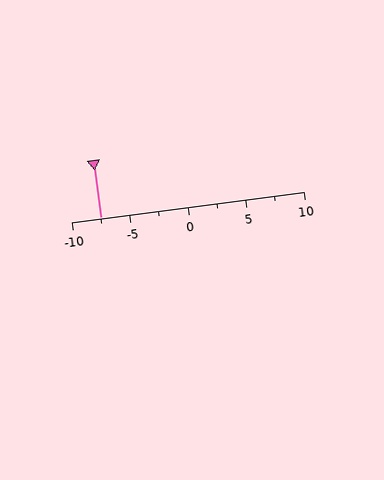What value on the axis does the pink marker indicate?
The marker indicates approximately -7.5.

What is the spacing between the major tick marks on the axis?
The major ticks are spaced 5 apart.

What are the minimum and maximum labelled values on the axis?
The axis runs from -10 to 10.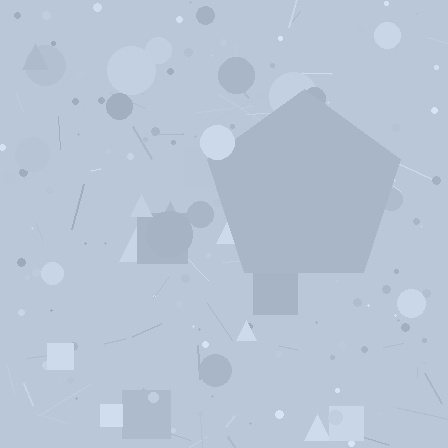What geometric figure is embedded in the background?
A pentagon is embedded in the background.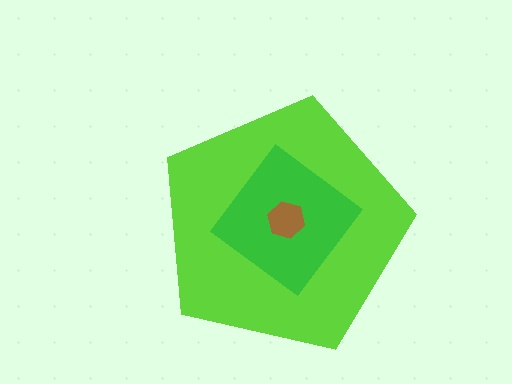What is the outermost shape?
The lime pentagon.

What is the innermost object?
The brown hexagon.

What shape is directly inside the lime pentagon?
The green diamond.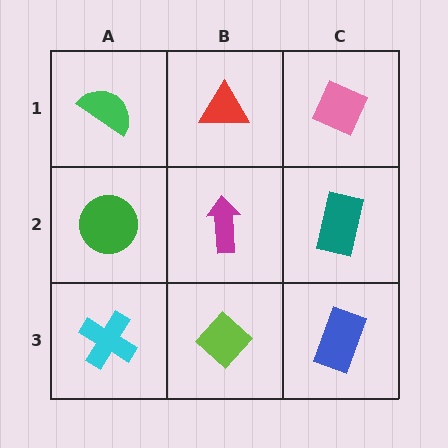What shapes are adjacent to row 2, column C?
A pink diamond (row 1, column C), a blue rectangle (row 3, column C), a magenta arrow (row 2, column B).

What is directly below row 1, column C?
A teal rectangle.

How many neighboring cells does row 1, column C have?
2.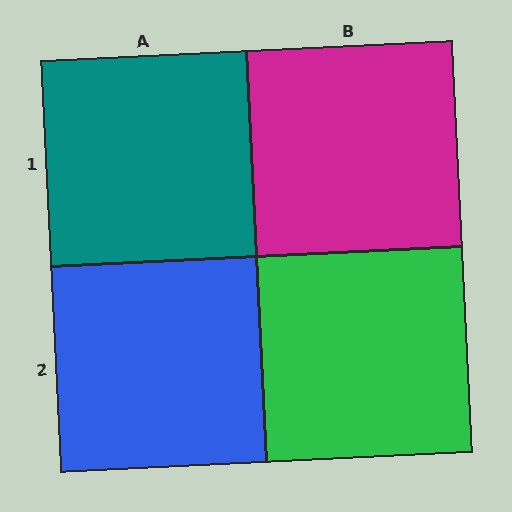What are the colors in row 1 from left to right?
Teal, magenta.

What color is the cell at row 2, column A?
Blue.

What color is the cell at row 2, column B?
Green.